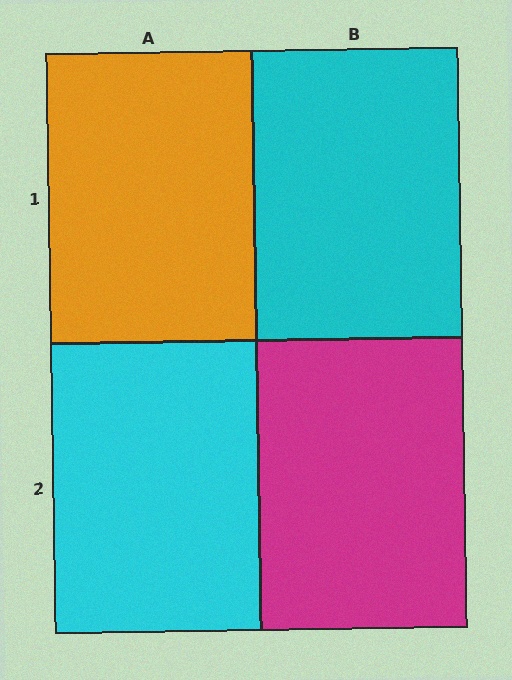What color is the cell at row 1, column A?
Orange.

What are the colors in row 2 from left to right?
Cyan, magenta.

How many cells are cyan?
2 cells are cyan.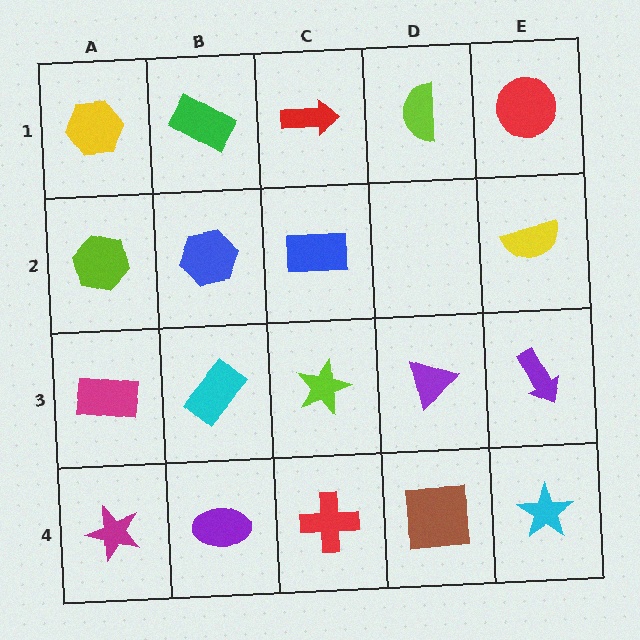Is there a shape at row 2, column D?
No, that cell is empty.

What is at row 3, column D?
A purple triangle.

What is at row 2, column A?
A lime hexagon.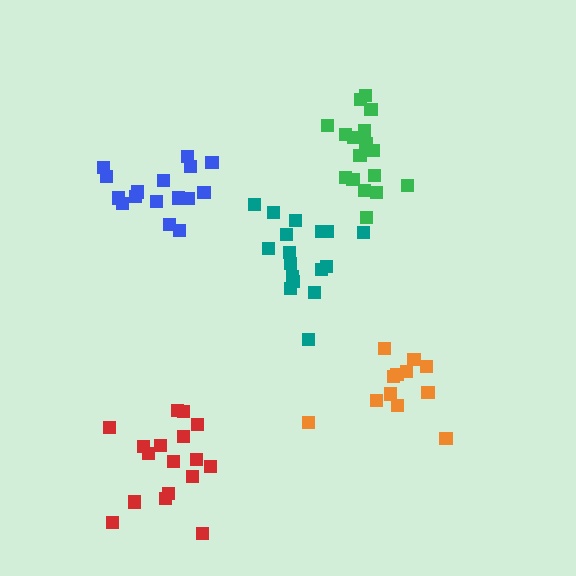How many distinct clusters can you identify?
There are 5 distinct clusters.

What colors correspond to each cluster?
The clusters are colored: teal, red, blue, orange, green.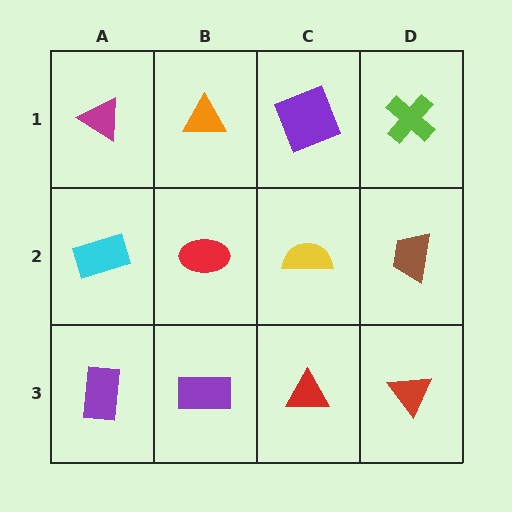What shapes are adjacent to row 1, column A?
A cyan rectangle (row 2, column A), an orange triangle (row 1, column B).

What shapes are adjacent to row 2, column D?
A lime cross (row 1, column D), a red triangle (row 3, column D), a yellow semicircle (row 2, column C).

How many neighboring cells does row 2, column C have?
4.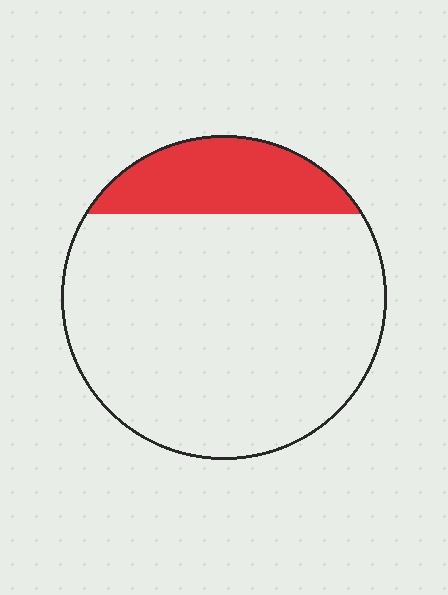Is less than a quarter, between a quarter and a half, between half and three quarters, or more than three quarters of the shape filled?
Less than a quarter.